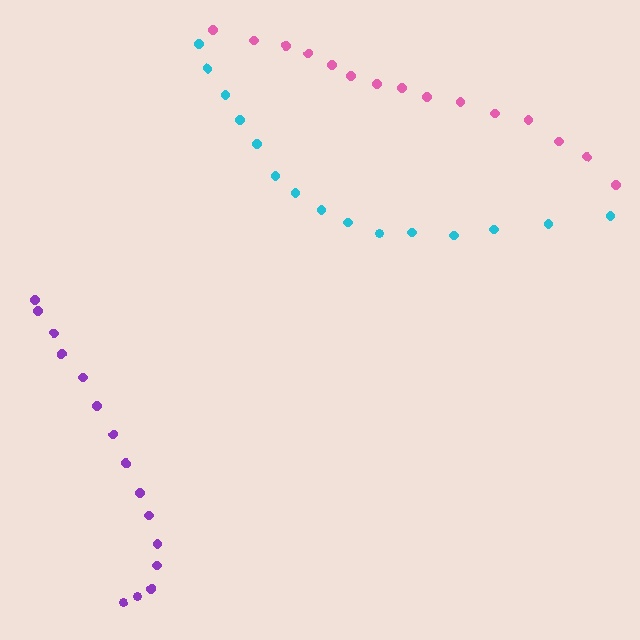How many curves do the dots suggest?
There are 3 distinct paths.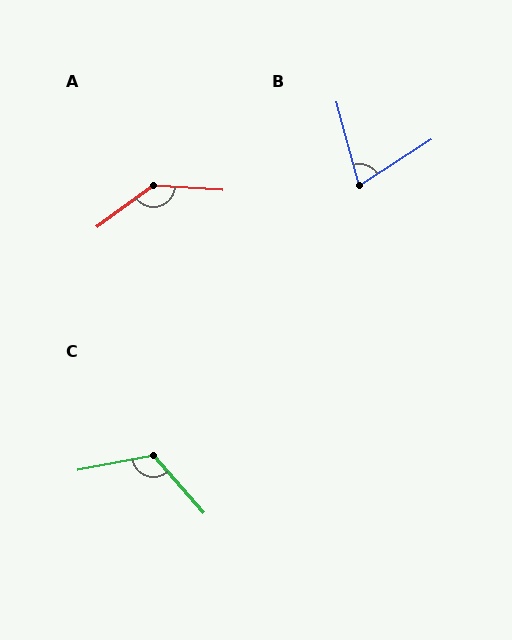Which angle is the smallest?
B, at approximately 72 degrees.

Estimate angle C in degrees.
Approximately 120 degrees.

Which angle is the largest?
A, at approximately 140 degrees.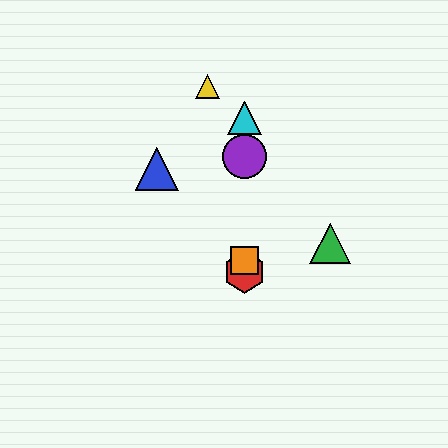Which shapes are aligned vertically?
The red hexagon, the purple circle, the orange square, the cyan triangle are aligned vertically.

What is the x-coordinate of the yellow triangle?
The yellow triangle is at x≈207.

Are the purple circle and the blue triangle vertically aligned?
No, the purple circle is at x≈244 and the blue triangle is at x≈157.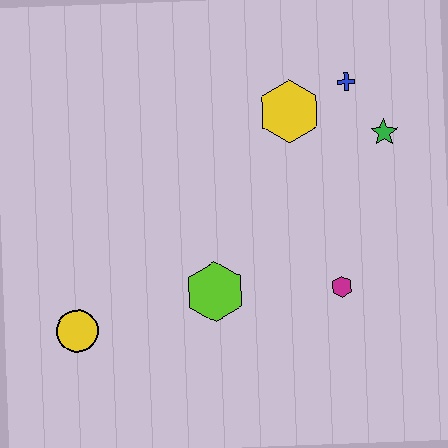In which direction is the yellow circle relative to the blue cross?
The yellow circle is to the left of the blue cross.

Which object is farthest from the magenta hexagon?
The yellow circle is farthest from the magenta hexagon.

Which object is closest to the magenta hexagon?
The lime hexagon is closest to the magenta hexagon.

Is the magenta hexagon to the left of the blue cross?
Yes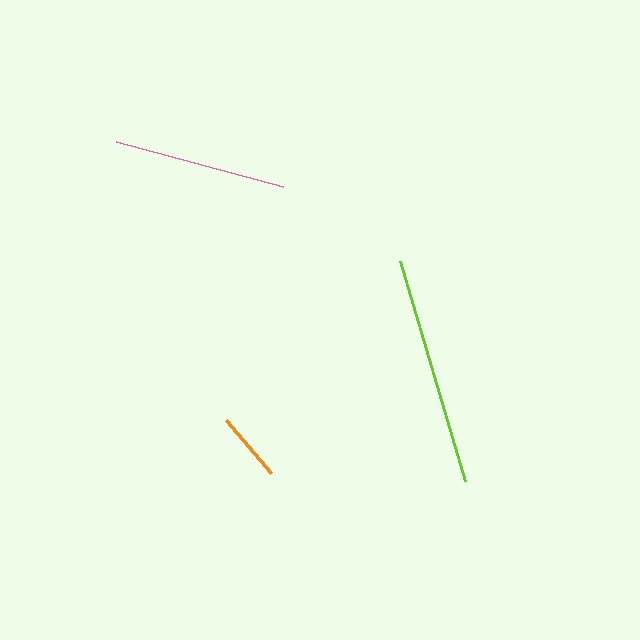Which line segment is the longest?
The lime line is the longest at approximately 229 pixels.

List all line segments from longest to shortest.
From longest to shortest: lime, pink, orange.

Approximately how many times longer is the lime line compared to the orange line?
The lime line is approximately 3.3 times the length of the orange line.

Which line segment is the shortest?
The orange line is the shortest at approximately 69 pixels.